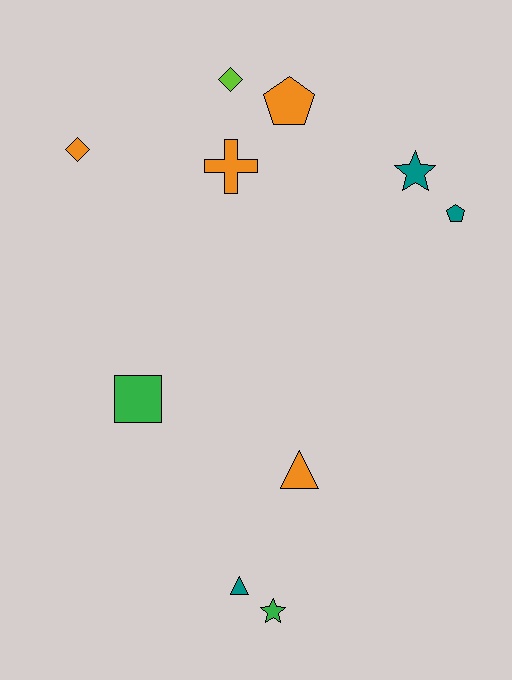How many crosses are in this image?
There is 1 cross.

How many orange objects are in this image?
There are 4 orange objects.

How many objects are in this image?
There are 10 objects.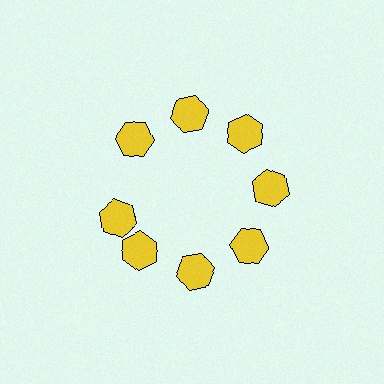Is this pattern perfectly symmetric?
No. The 8 yellow hexagons are arranged in a ring, but one element near the 9 o'clock position is rotated out of alignment along the ring, breaking the 8-fold rotational symmetry.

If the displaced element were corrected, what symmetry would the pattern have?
It would have 8-fold rotational symmetry — the pattern would map onto itself every 45 degrees.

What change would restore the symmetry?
The symmetry would be restored by rotating it back into even spacing with its neighbors so that all 8 hexagons sit at equal angles and equal distance from the center.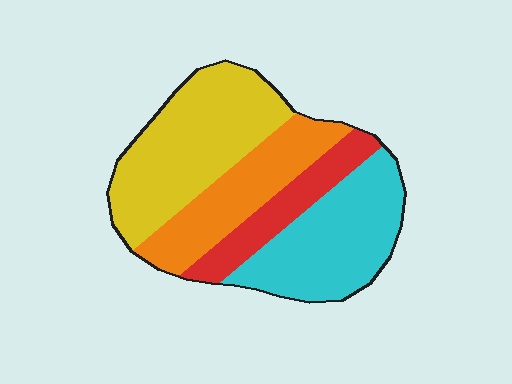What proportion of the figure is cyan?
Cyan covers around 30% of the figure.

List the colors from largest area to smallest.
From largest to smallest: yellow, cyan, orange, red.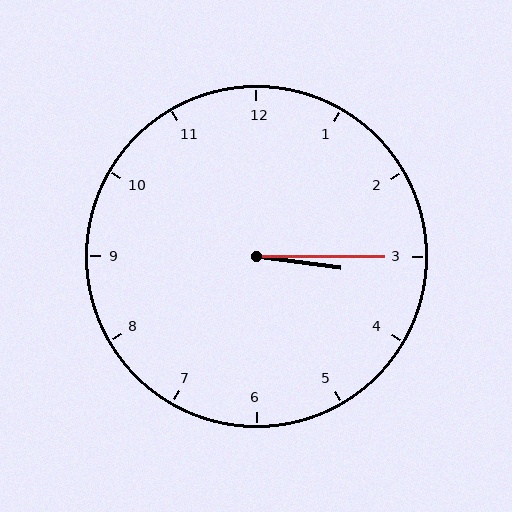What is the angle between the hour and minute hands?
Approximately 8 degrees.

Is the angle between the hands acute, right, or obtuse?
It is acute.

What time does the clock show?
3:15.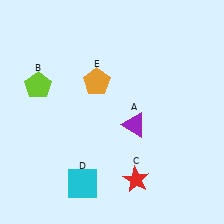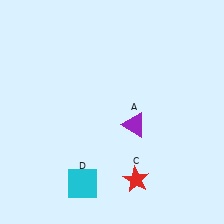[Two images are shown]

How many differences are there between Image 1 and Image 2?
There are 2 differences between the two images.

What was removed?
The lime pentagon (B), the orange pentagon (E) were removed in Image 2.